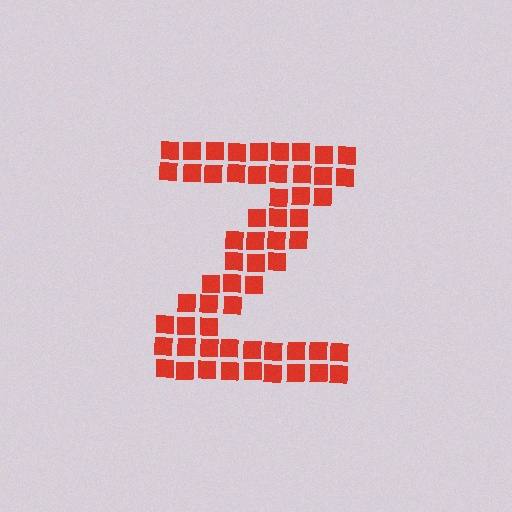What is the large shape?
The large shape is the letter Z.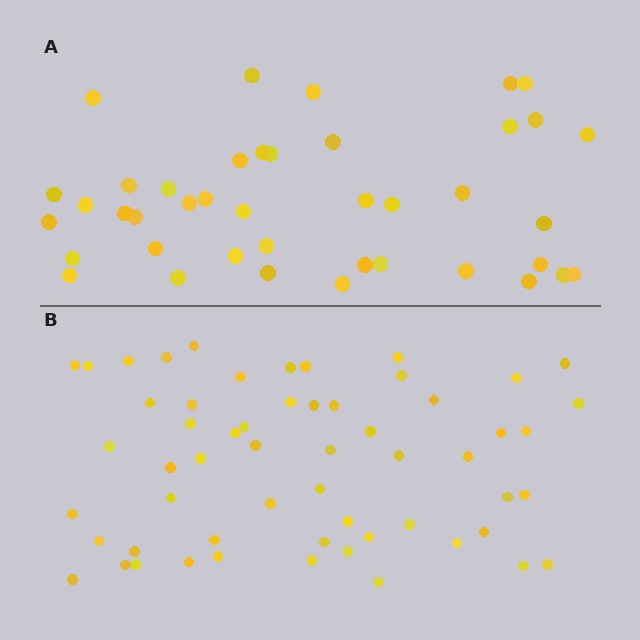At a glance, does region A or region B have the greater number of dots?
Region B (the bottom region) has more dots.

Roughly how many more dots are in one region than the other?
Region B has approximately 15 more dots than region A.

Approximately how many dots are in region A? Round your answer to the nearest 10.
About 40 dots. (The exact count is 41, which rounds to 40.)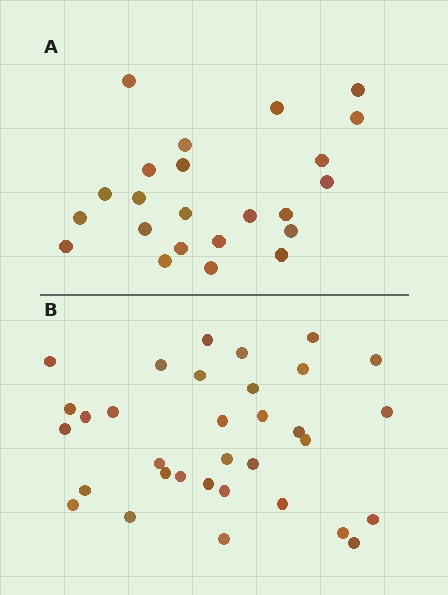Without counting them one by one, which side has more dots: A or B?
Region B (the bottom region) has more dots.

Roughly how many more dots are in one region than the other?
Region B has roughly 10 or so more dots than region A.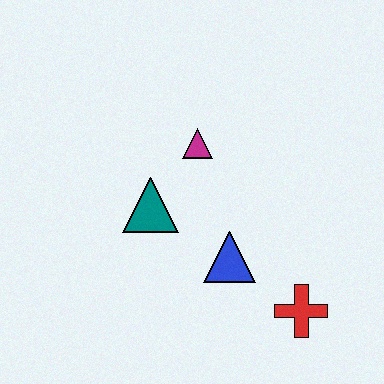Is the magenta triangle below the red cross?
No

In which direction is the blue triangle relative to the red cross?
The blue triangle is to the left of the red cross.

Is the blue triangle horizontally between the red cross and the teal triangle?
Yes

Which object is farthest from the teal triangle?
The red cross is farthest from the teal triangle.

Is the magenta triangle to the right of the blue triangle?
No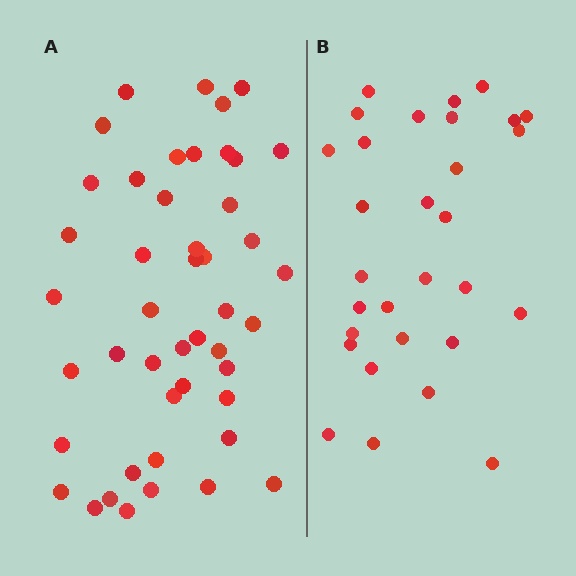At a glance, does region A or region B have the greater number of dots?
Region A (the left region) has more dots.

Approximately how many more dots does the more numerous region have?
Region A has approximately 15 more dots than region B.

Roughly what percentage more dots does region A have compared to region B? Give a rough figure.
About 55% more.